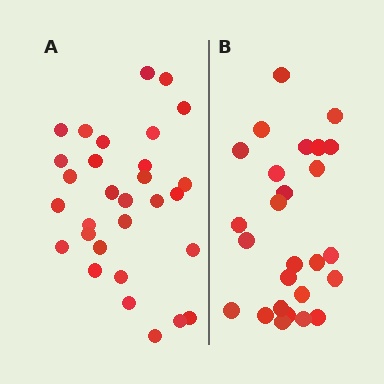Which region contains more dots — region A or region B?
Region A (the left region) has more dots.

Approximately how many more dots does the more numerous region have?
Region A has about 4 more dots than region B.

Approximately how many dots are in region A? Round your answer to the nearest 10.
About 30 dots.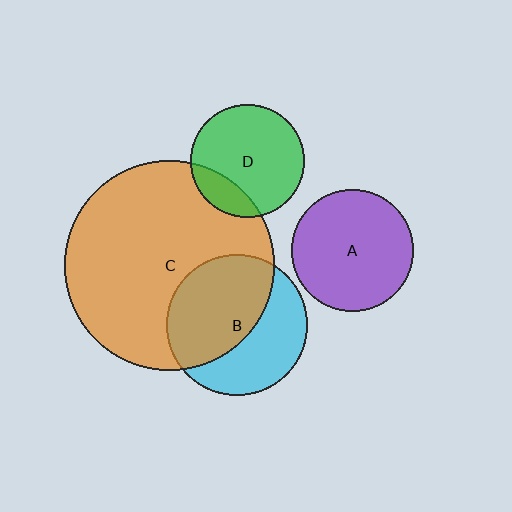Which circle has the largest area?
Circle C (orange).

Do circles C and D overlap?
Yes.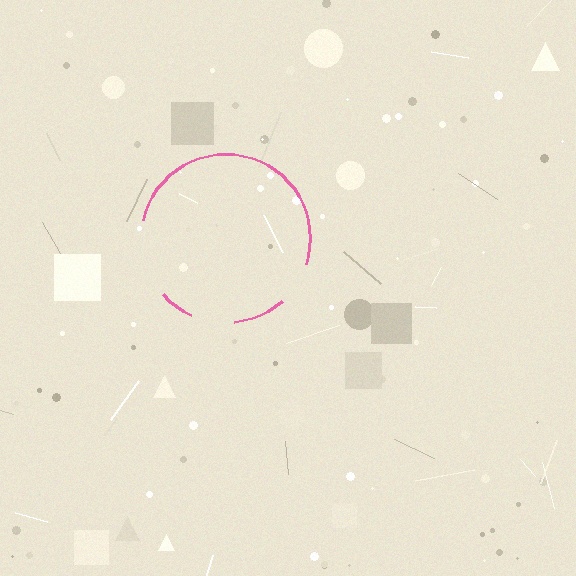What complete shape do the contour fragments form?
The contour fragments form a circle.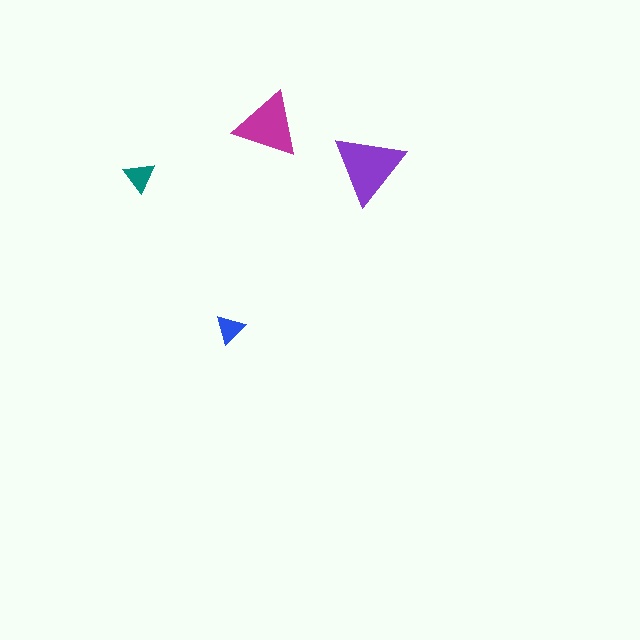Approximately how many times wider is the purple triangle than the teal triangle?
About 2.5 times wider.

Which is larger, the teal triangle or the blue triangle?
The teal one.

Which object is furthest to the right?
The purple triangle is rightmost.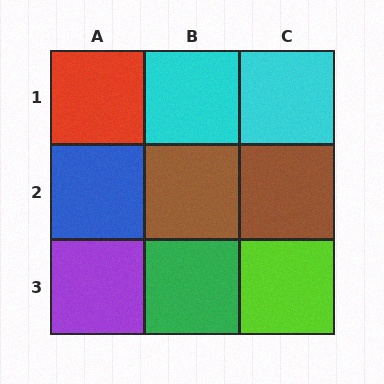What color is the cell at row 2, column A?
Blue.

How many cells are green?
1 cell is green.